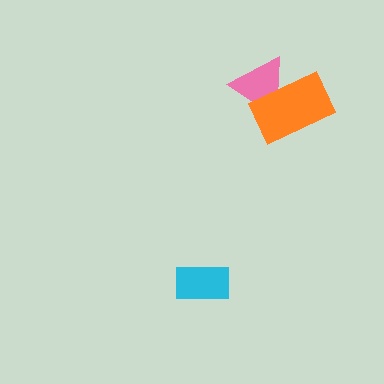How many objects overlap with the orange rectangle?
1 object overlaps with the orange rectangle.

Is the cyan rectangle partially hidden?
No, no other shape covers it.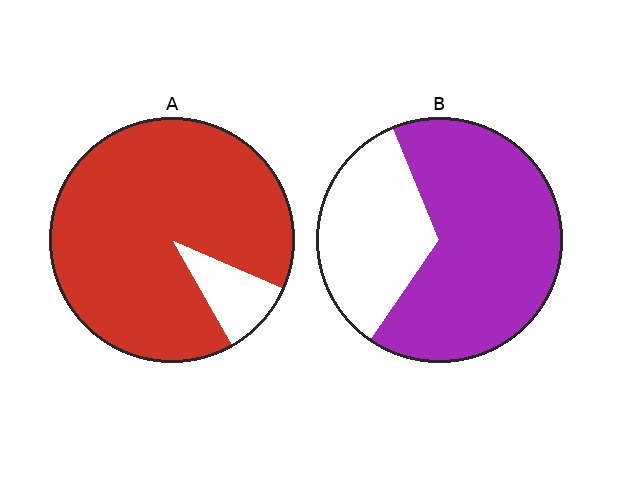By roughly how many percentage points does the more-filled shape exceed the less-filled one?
By roughly 25 percentage points (A over B).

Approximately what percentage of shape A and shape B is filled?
A is approximately 90% and B is approximately 65%.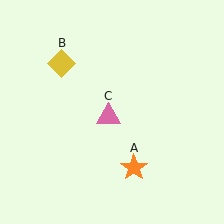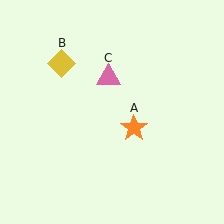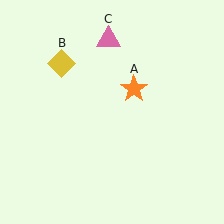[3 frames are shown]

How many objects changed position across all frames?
2 objects changed position: orange star (object A), pink triangle (object C).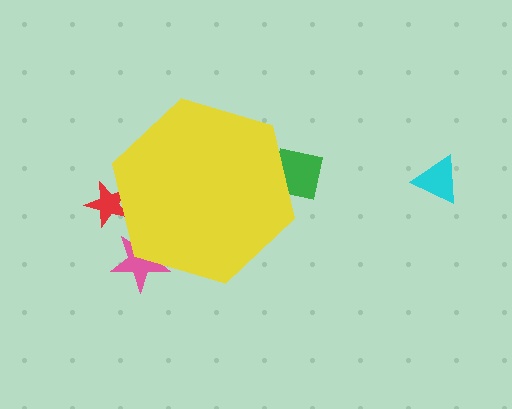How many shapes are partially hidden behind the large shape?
3 shapes are partially hidden.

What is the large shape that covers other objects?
A yellow hexagon.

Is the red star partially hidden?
Yes, the red star is partially hidden behind the yellow hexagon.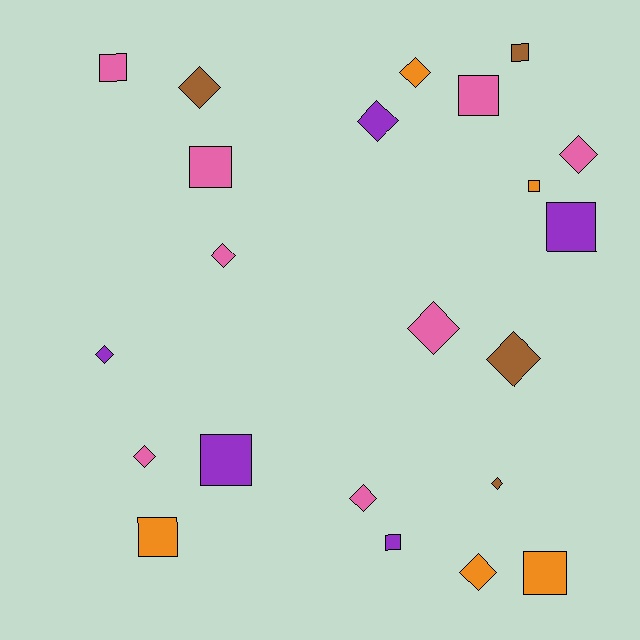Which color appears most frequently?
Pink, with 8 objects.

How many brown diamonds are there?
There are 3 brown diamonds.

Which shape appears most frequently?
Diamond, with 12 objects.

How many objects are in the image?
There are 22 objects.